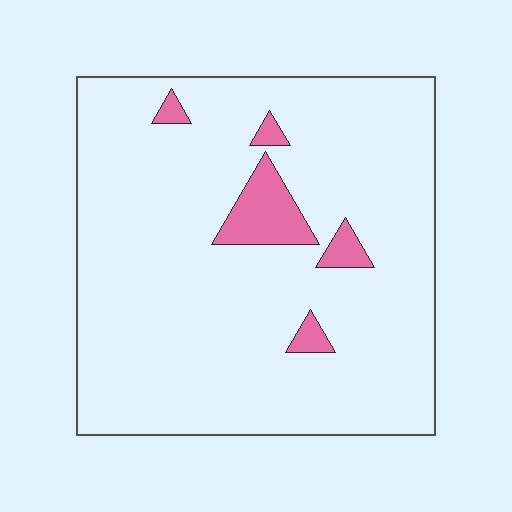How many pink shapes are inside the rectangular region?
5.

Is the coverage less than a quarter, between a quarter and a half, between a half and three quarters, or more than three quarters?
Less than a quarter.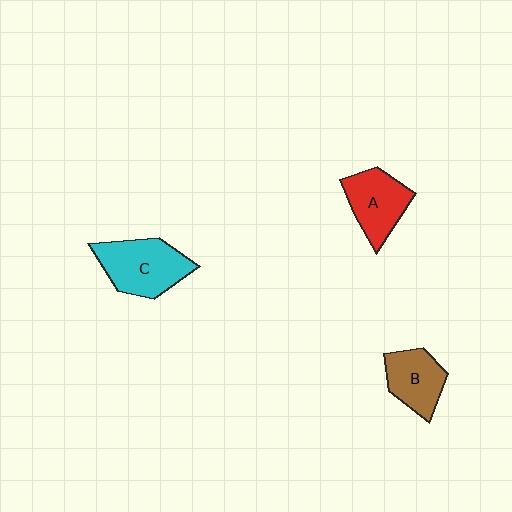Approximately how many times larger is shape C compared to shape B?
Approximately 1.4 times.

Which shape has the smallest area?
Shape B (brown).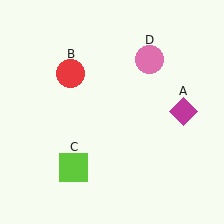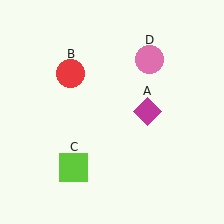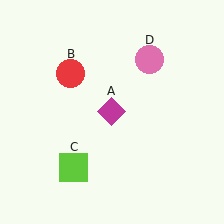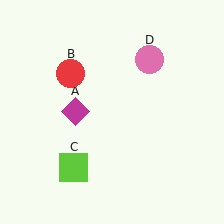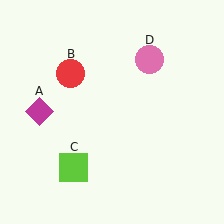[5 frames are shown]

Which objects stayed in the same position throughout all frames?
Red circle (object B) and lime square (object C) and pink circle (object D) remained stationary.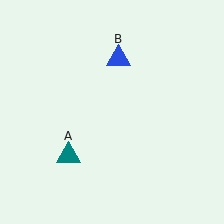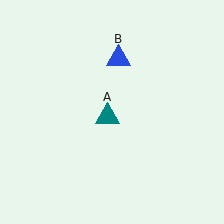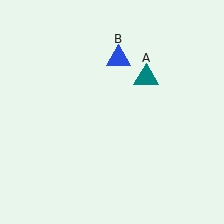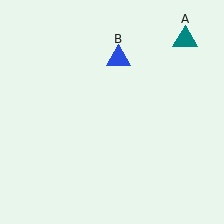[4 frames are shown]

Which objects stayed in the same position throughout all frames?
Blue triangle (object B) remained stationary.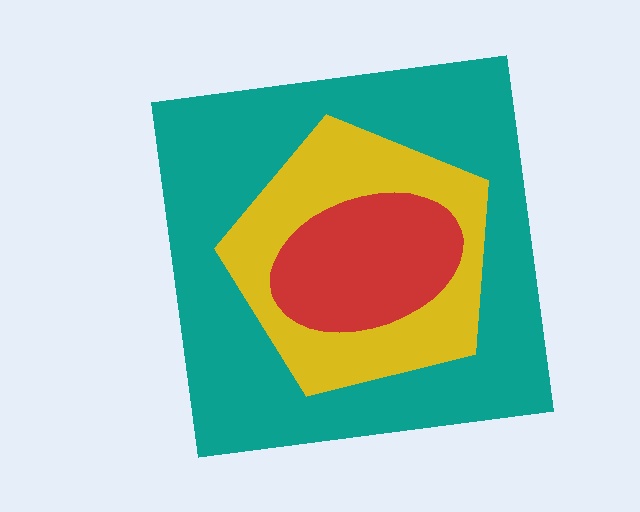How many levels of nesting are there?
3.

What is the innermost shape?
The red ellipse.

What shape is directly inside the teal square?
The yellow pentagon.